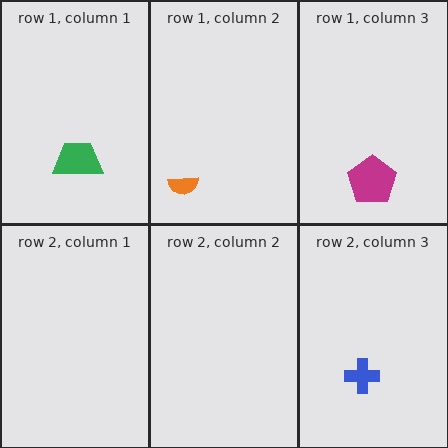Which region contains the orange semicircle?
The row 1, column 2 region.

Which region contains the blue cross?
The row 2, column 3 region.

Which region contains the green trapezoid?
The row 1, column 1 region.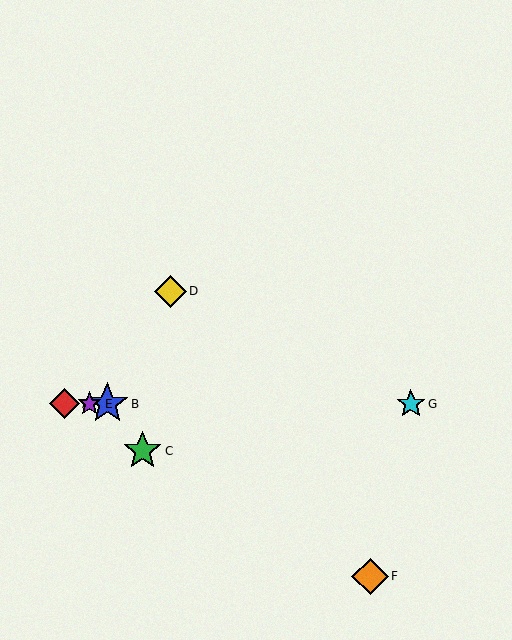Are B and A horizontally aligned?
Yes, both are at y≈404.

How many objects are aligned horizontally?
4 objects (A, B, E, G) are aligned horizontally.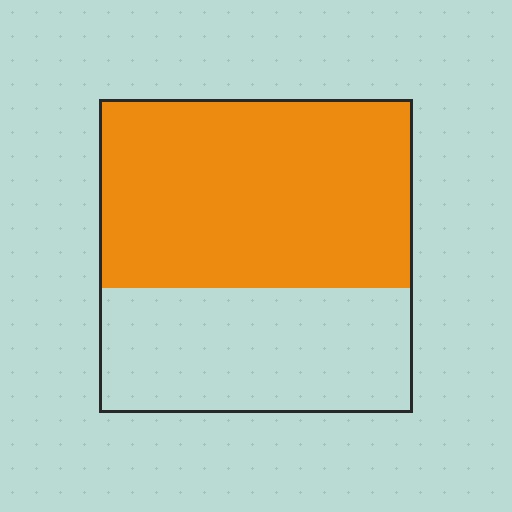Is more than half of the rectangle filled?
Yes.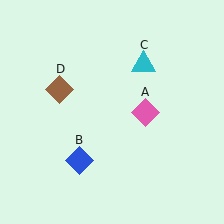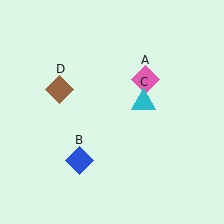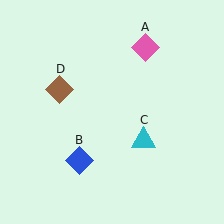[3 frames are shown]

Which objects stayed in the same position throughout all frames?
Blue diamond (object B) and brown diamond (object D) remained stationary.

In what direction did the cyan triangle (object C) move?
The cyan triangle (object C) moved down.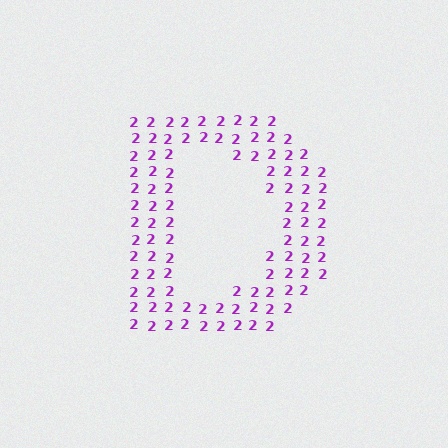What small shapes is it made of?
It is made of small digit 2's.